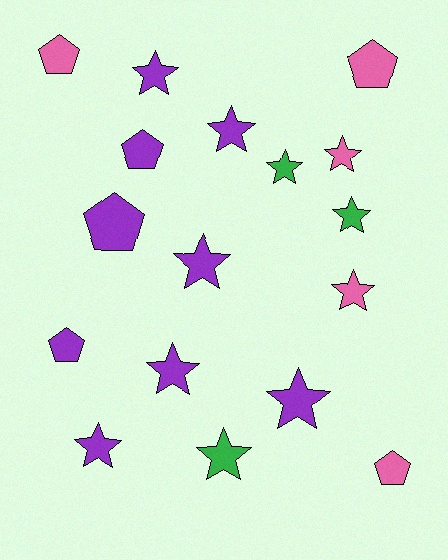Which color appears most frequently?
Purple, with 9 objects.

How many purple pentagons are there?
There are 3 purple pentagons.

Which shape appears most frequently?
Star, with 11 objects.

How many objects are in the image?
There are 17 objects.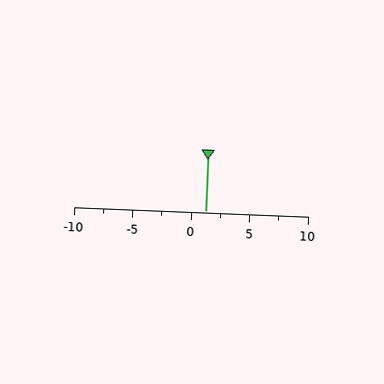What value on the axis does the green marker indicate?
The marker indicates approximately 1.2.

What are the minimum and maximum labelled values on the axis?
The axis runs from -10 to 10.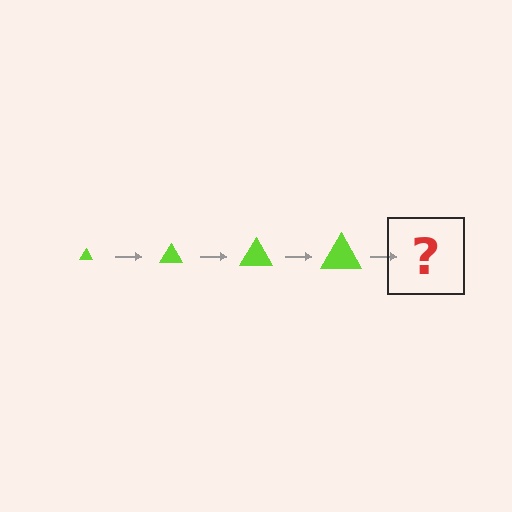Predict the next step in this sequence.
The next step is a lime triangle, larger than the previous one.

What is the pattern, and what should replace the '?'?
The pattern is that the triangle gets progressively larger each step. The '?' should be a lime triangle, larger than the previous one.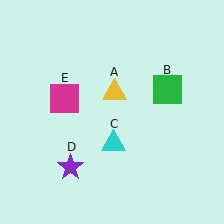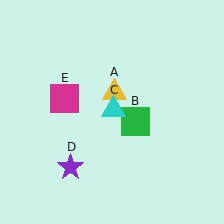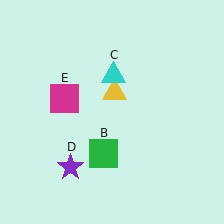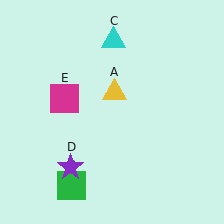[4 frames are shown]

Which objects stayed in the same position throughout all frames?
Yellow triangle (object A) and purple star (object D) and magenta square (object E) remained stationary.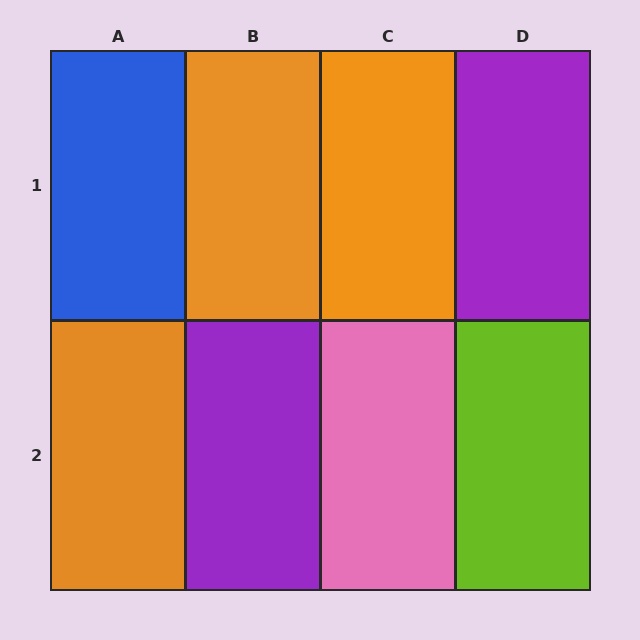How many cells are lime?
1 cell is lime.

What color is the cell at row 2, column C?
Pink.